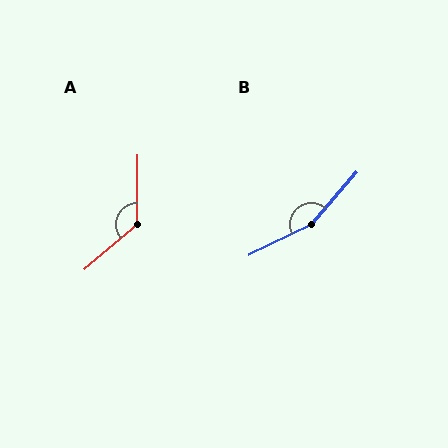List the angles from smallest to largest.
A (131°), B (157°).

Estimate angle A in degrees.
Approximately 131 degrees.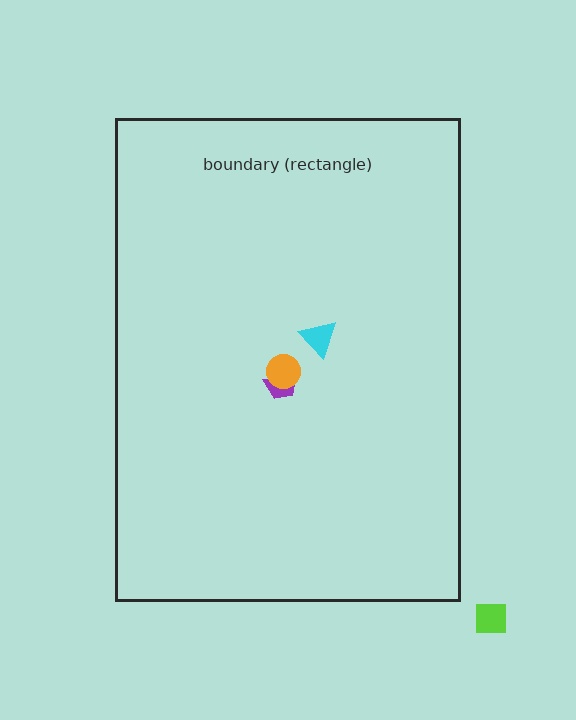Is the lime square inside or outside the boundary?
Outside.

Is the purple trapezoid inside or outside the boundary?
Inside.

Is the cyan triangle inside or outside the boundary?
Inside.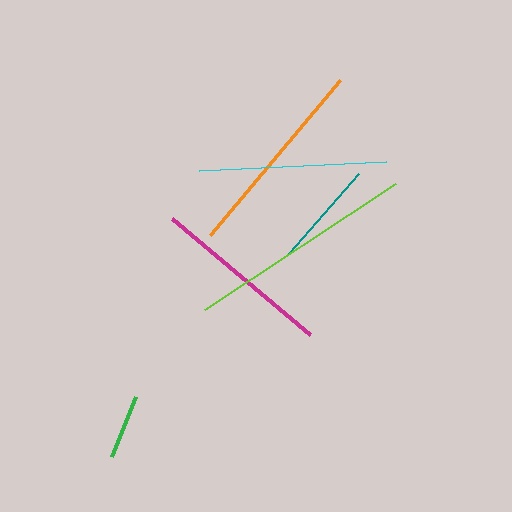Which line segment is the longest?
The lime line is the longest at approximately 229 pixels.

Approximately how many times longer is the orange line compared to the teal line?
The orange line is approximately 1.9 times the length of the teal line.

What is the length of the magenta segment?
The magenta segment is approximately 180 pixels long.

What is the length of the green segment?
The green segment is approximately 64 pixels long.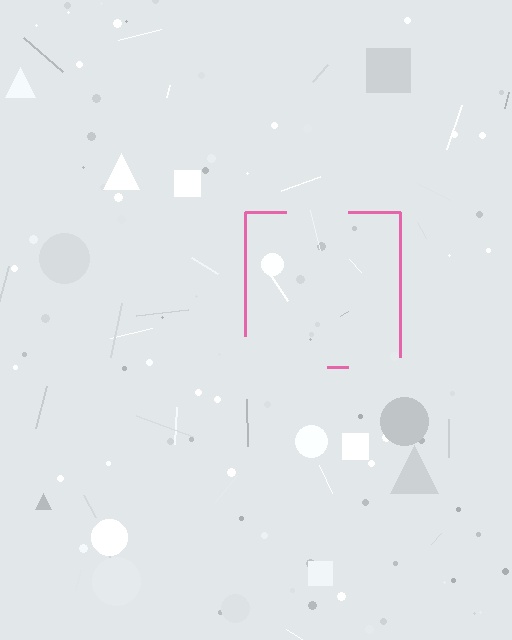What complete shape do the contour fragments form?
The contour fragments form a square.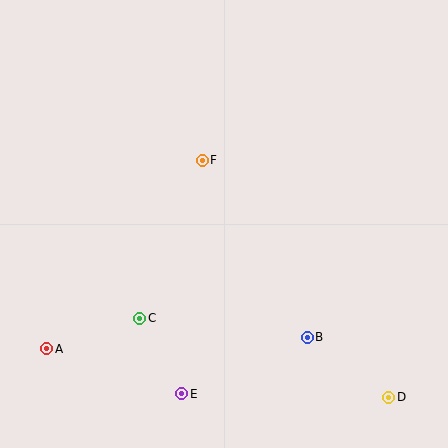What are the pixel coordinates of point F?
Point F is at (202, 160).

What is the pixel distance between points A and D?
The distance between A and D is 345 pixels.